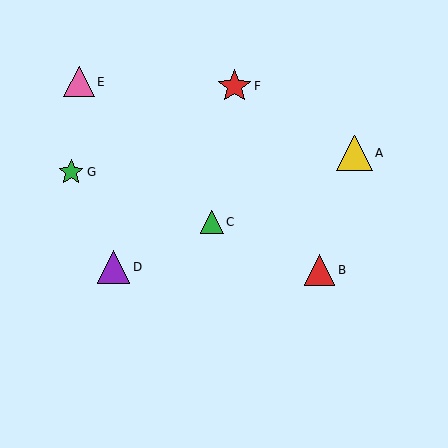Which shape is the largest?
The yellow triangle (labeled A) is the largest.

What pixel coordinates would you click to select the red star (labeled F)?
Click at (235, 86) to select the red star F.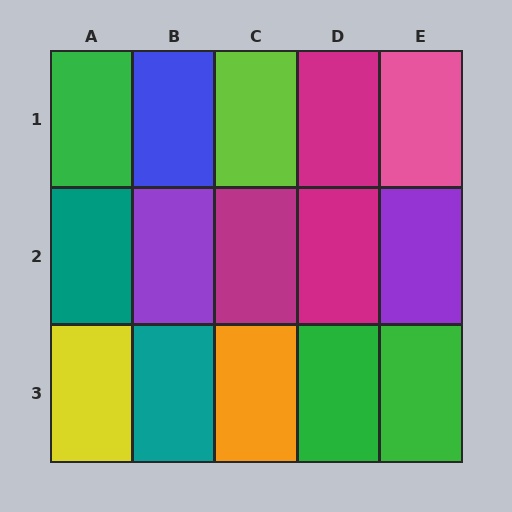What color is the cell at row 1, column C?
Lime.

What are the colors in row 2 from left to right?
Teal, purple, magenta, magenta, purple.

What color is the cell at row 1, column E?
Pink.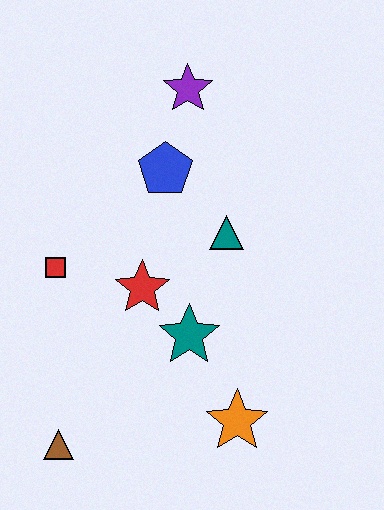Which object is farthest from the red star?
The purple star is farthest from the red star.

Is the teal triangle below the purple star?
Yes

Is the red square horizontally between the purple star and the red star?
No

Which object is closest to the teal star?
The red star is closest to the teal star.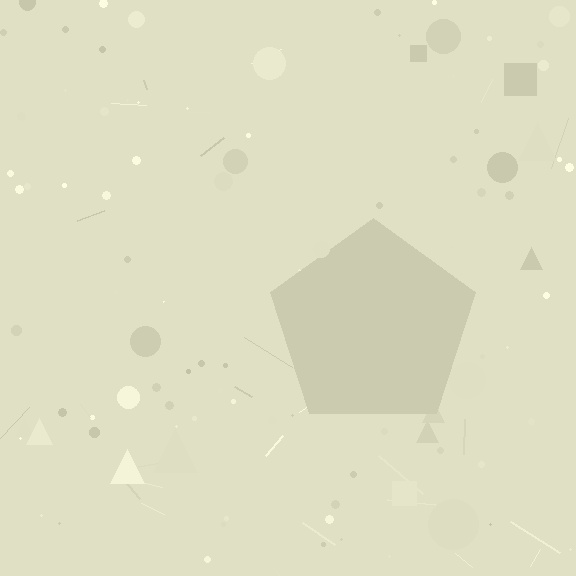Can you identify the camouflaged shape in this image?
The camouflaged shape is a pentagon.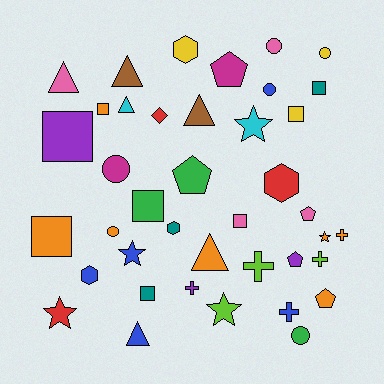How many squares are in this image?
There are 8 squares.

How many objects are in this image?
There are 40 objects.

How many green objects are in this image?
There are 3 green objects.